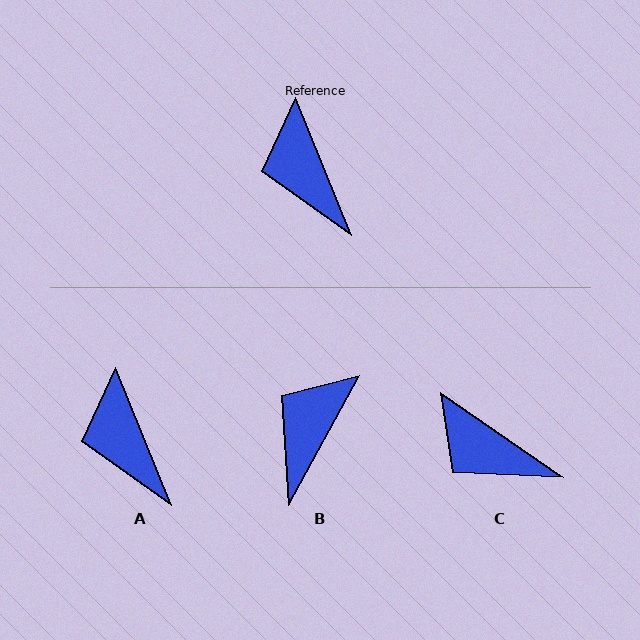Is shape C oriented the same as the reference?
No, it is off by about 33 degrees.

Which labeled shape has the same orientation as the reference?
A.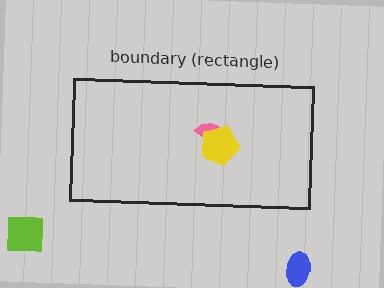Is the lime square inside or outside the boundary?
Outside.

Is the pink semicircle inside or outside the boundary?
Inside.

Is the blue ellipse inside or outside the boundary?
Outside.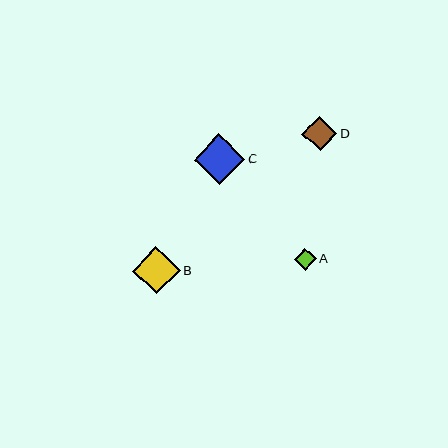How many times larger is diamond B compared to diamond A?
Diamond B is approximately 2.2 times the size of diamond A.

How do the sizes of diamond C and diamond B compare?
Diamond C and diamond B are approximately the same size.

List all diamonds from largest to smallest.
From largest to smallest: C, B, D, A.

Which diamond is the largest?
Diamond C is the largest with a size of approximately 51 pixels.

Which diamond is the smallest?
Diamond A is the smallest with a size of approximately 21 pixels.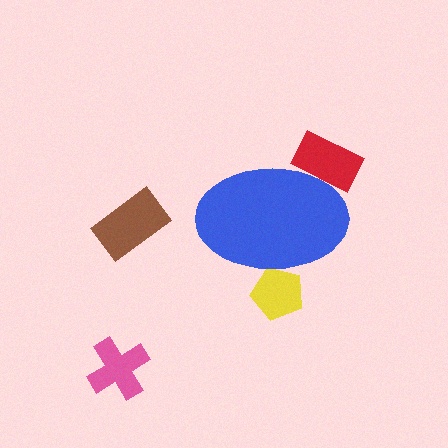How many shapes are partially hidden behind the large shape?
2 shapes are partially hidden.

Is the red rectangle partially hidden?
Yes, the red rectangle is partially hidden behind the blue ellipse.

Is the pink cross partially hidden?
No, the pink cross is fully visible.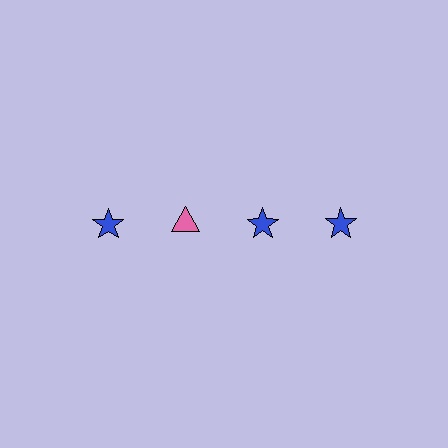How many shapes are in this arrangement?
There are 4 shapes arranged in a grid pattern.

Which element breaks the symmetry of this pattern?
The pink triangle in the top row, second from left column breaks the symmetry. All other shapes are blue stars.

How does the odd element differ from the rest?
It differs in both color (pink instead of blue) and shape (triangle instead of star).